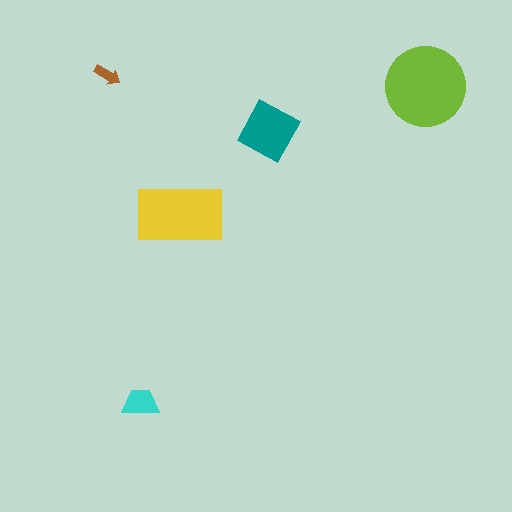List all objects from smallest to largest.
The brown arrow, the cyan trapezoid, the teal diamond, the yellow rectangle, the lime circle.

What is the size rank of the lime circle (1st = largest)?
1st.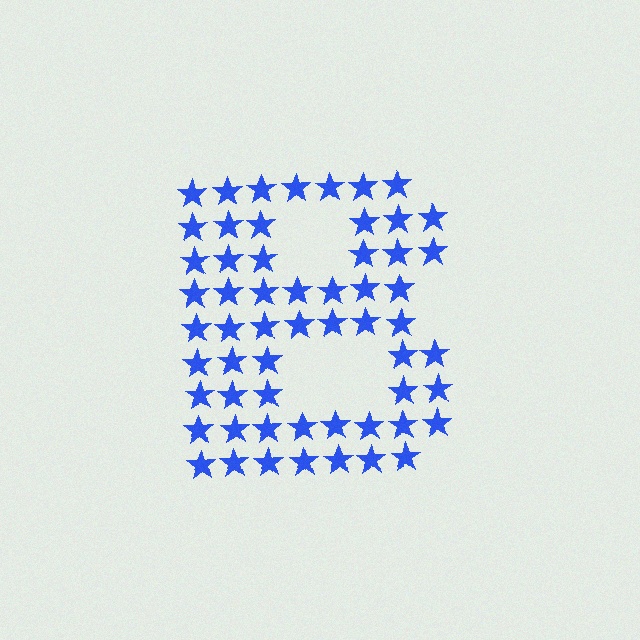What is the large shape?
The large shape is the letter B.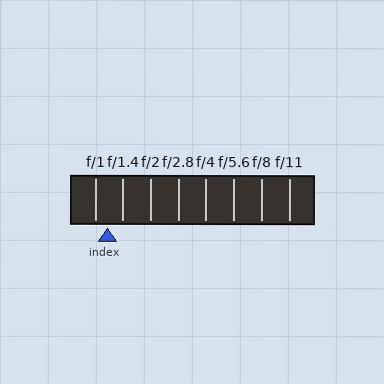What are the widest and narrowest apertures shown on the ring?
The widest aperture shown is f/1 and the narrowest is f/11.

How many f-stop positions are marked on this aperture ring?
There are 8 f-stop positions marked.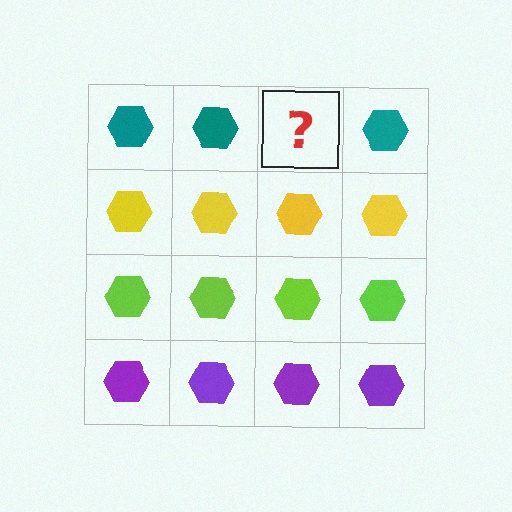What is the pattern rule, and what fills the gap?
The rule is that each row has a consistent color. The gap should be filled with a teal hexagon.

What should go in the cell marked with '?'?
The missing cell should contain a teal hexagon.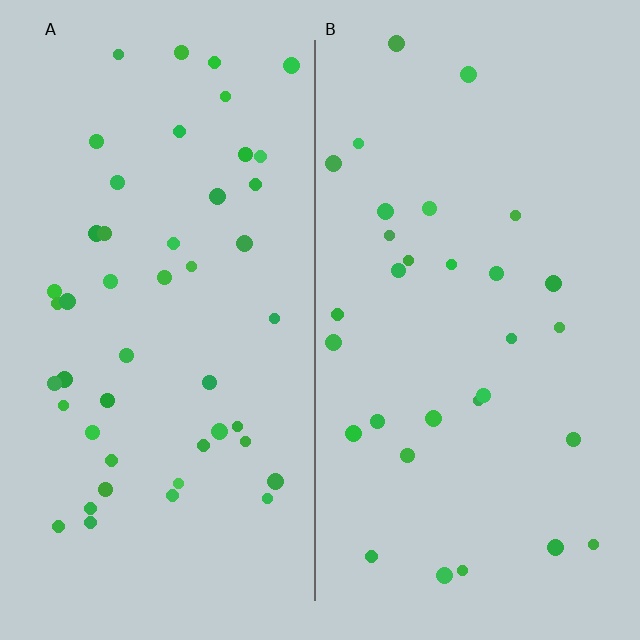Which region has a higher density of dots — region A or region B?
A (the left).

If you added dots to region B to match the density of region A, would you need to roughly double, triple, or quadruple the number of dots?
Approximately double.